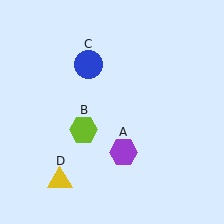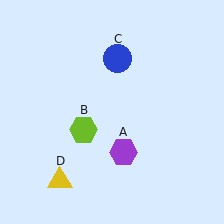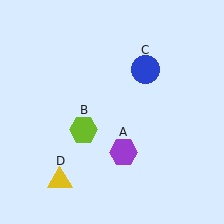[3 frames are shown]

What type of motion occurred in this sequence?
The blue circle (object C) rotated clockwise around the center of the scene.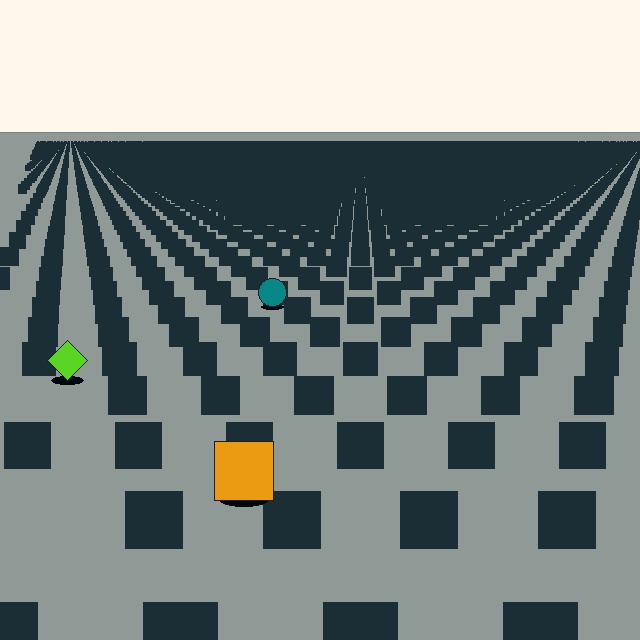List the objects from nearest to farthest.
From nearest to farthest: the orange square, the lime diamond, the teal circle.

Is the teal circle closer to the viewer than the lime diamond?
No. The lime diamond is closer — you can tell from the texture gradient: the ground texture is coarser near it.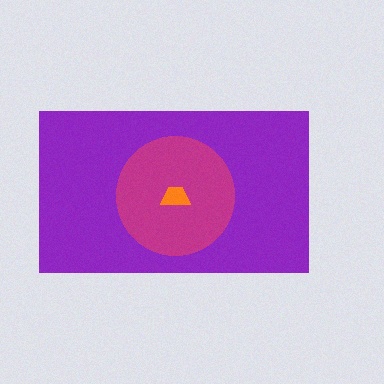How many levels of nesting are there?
3.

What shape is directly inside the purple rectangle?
The magenta circle.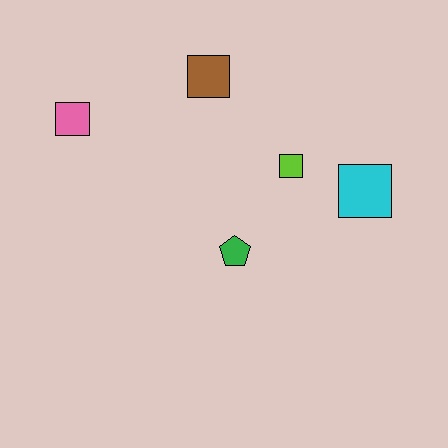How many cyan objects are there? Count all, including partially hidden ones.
There is 1 cyan object.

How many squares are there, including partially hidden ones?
There are 4 squares.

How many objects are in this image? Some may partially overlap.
There are 5 objects.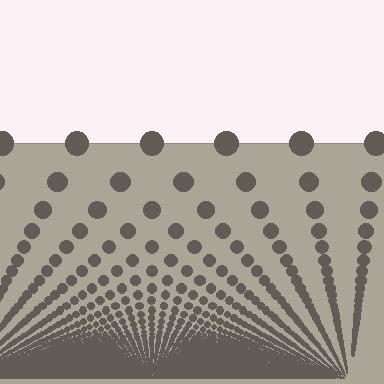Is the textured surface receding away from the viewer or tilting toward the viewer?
The surface appears to tilt toward the viewer. Texture elements get larger and sparser toward the top.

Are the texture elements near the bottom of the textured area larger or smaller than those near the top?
Smaller. The gradient is inverted — elements near the bottom are smaller and denser.